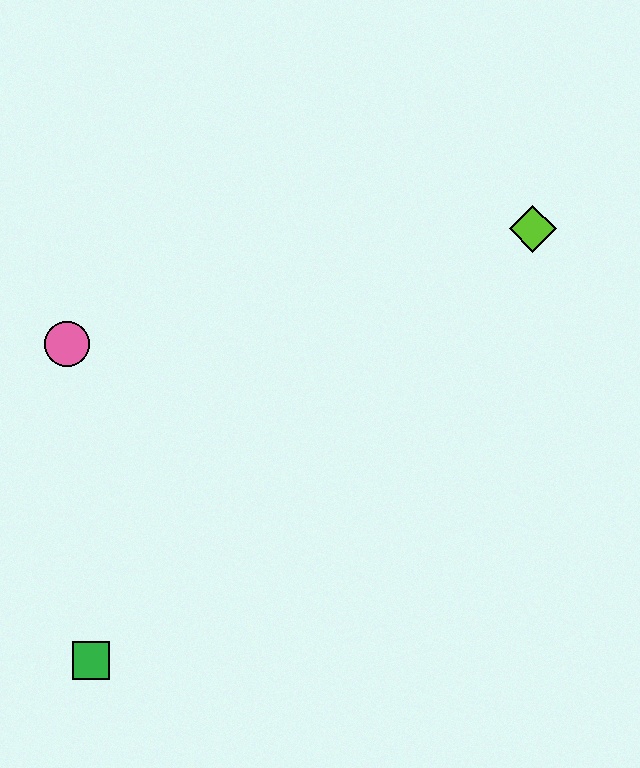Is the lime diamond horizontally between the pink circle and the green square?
No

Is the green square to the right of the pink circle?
Yes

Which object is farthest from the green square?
The lime diamond is farthest from the green square.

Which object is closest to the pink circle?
The green square is closest to the pink circle.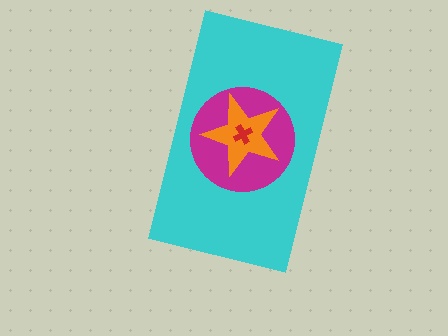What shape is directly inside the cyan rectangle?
The magenta circle.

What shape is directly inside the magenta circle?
The orange star.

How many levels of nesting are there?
4.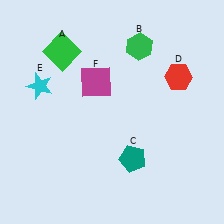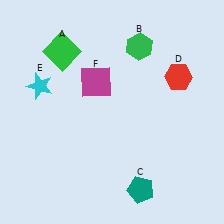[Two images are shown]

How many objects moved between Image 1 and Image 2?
1 object moved between the two images.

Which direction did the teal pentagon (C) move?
The teal pentagon (C) moved down.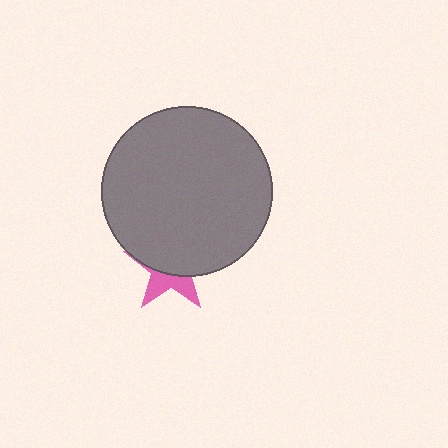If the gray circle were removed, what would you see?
You would see the complete pink star.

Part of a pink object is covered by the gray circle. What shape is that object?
It is a star.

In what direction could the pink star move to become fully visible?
The pink star could move down. That would shift it out from behind the gray circle entirely.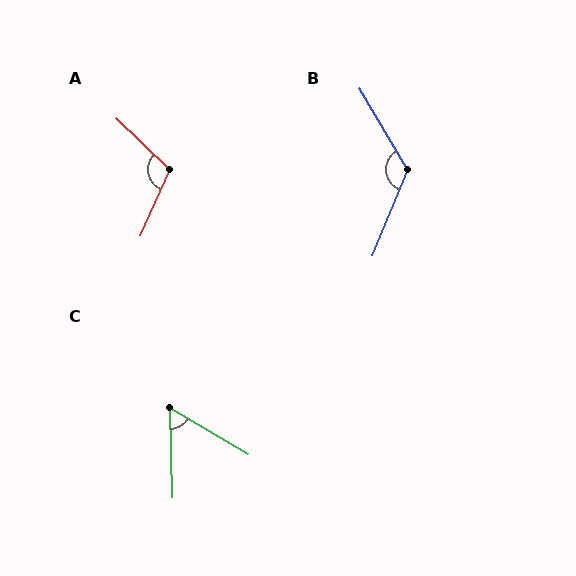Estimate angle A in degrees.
Approximately 109 degrees.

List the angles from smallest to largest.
C (58°), A (109°), B (127°).